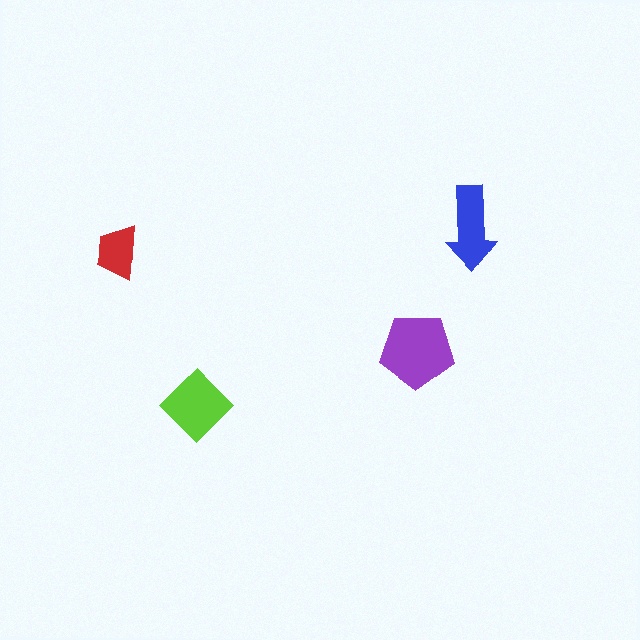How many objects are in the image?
There are 4 objects in the image.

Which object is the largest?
The purple pentagon.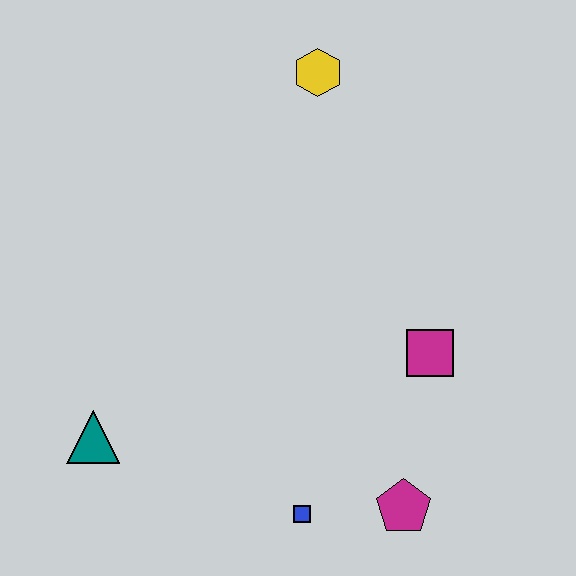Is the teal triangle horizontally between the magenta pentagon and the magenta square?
No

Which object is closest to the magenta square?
The magenta pentagon is closest to the magenta square.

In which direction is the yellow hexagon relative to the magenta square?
The yellow hexagon is above the magenta square.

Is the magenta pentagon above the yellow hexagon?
No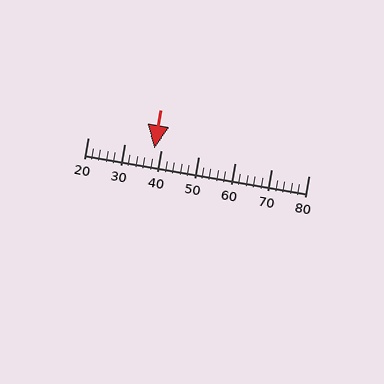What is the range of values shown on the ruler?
The ruler shows values from 20 to 80.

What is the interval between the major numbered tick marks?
The major tick marks are spaced 10 units apart.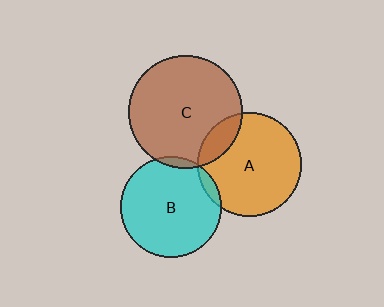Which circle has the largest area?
Circle C (brown).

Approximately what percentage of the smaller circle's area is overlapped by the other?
Approximately 5%.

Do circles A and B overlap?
Yes.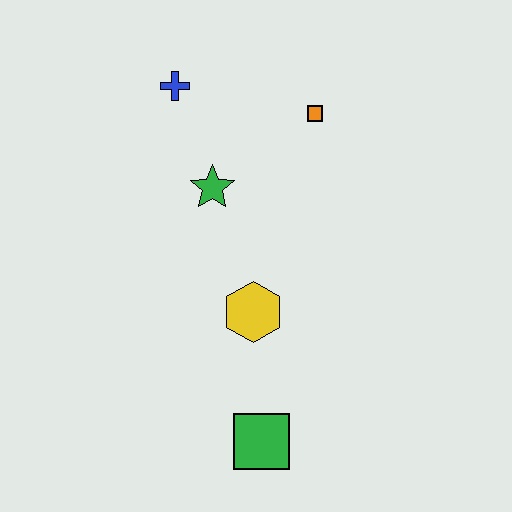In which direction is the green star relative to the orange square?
The green star is to the left of the orange square.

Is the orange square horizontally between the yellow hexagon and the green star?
No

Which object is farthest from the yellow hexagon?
The blue cross is farthest from the yellow hexagon.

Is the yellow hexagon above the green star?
No